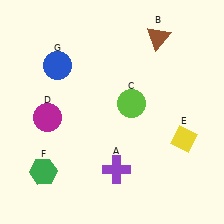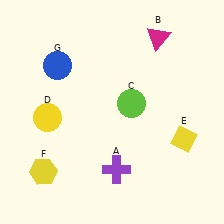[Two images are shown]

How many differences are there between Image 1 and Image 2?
There are 3 differences between the two images.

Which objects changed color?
B changed from brown to magenta. D changed from magenta to yellow. F changed from green to yellow.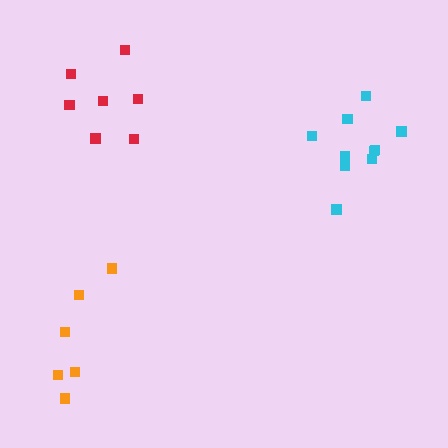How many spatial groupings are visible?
There are 3 spatial groupings.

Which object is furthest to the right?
The cyan cluster is rightmost.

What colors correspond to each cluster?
The clusters are colored: red, cyan, orange.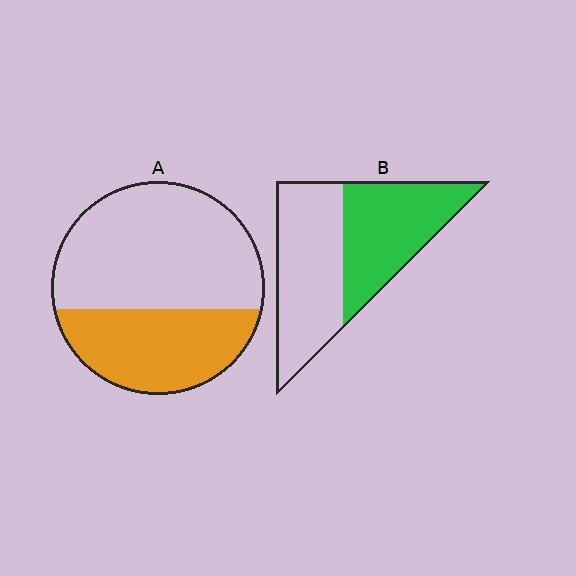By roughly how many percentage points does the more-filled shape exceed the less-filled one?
By roughly 10 percentage points (B over A).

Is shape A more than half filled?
No.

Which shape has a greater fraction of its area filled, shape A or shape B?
Shape B.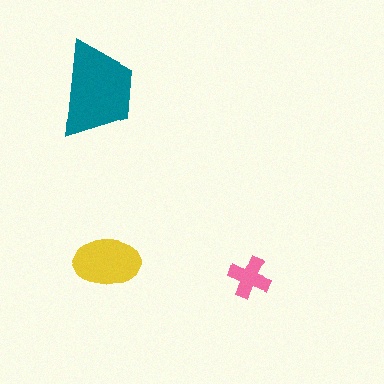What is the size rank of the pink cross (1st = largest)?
3rd.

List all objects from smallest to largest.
The pink cross, the yellow ellipse, the teal trapezoid.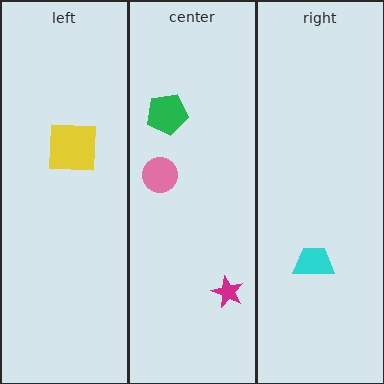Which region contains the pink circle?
The center region.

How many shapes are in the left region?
1.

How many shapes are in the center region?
3.